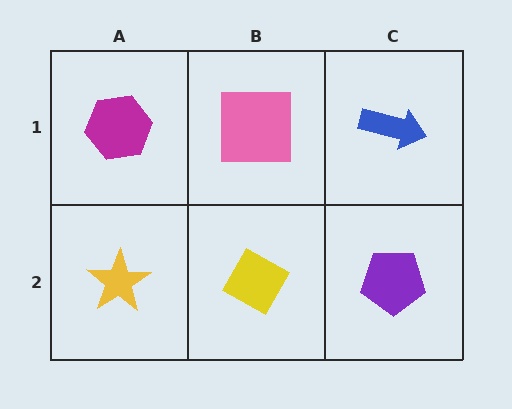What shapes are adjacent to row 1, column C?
A purple pentagon (row 2, column C), a pink square (row 1, column B).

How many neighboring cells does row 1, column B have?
3.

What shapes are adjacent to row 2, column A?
A magenta hexagon (row 1, column A), a yellow diamond (row 2, column B).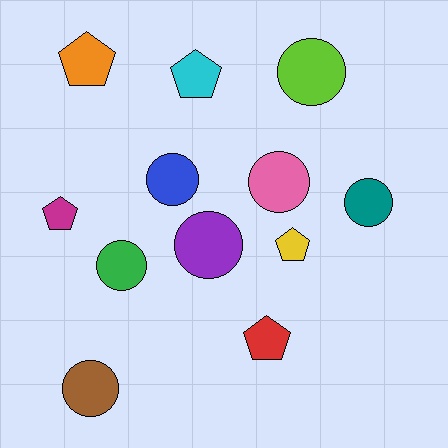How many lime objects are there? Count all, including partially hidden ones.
There is 1 lime object.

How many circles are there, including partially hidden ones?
There are 7 circles.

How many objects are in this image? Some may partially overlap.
There are 12 objects.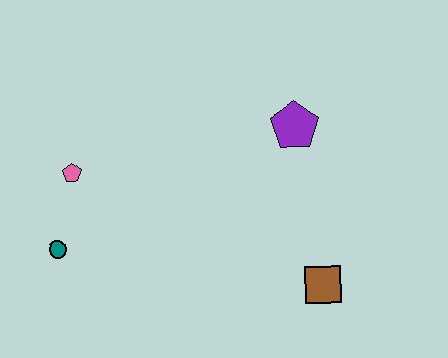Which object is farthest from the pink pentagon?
The brown square is farthest from the pink pentagon.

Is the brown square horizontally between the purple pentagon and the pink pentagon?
No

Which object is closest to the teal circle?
The pink pentagon is closest to the teal circle.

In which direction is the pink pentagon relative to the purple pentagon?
The pink pentagon is to the left of the purple pentagon.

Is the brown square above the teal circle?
No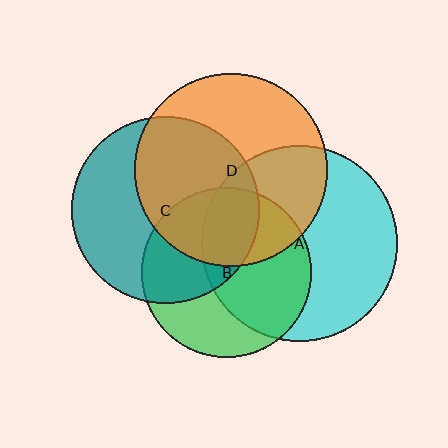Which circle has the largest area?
Circle A (cyan).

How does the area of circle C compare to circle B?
Approximately 1.2 times.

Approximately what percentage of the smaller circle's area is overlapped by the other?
Approximately 40%.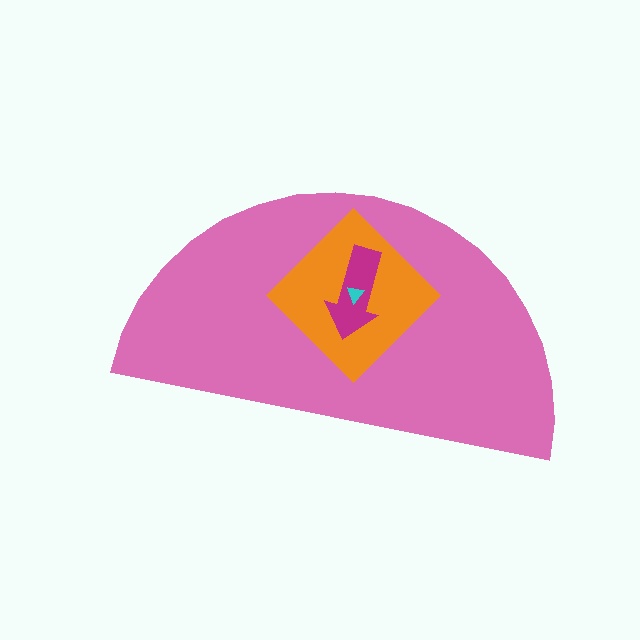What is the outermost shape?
The pink semicircle.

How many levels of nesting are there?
4.